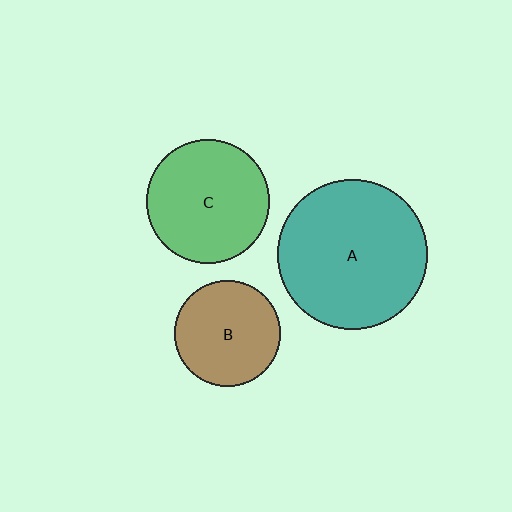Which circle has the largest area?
Circle A (teal).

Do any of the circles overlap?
No, none of the circles overlap.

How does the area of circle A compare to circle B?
Approximately 2.0 times.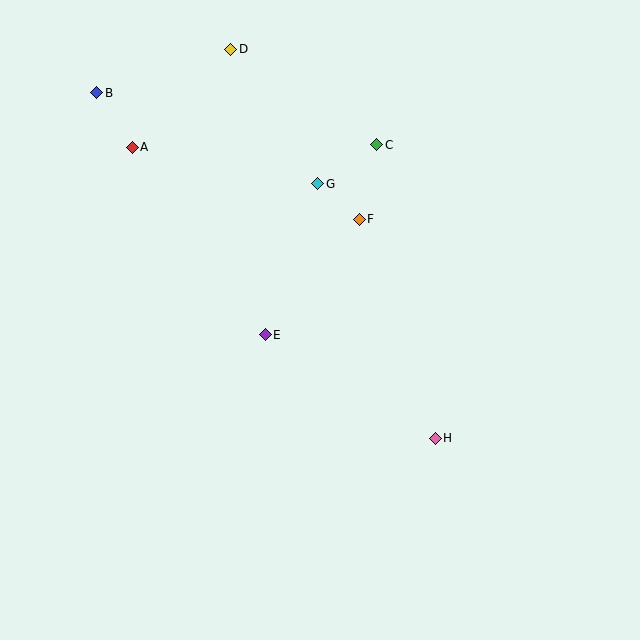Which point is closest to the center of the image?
Point E at (265, 335) is closest to the center.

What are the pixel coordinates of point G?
Point G is at (318, 184).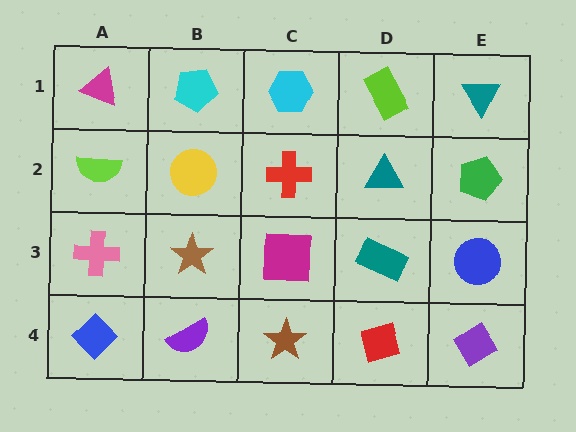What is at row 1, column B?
A cyan pentagon.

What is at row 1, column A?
A magenta triangle.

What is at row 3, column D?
A teal rectangle.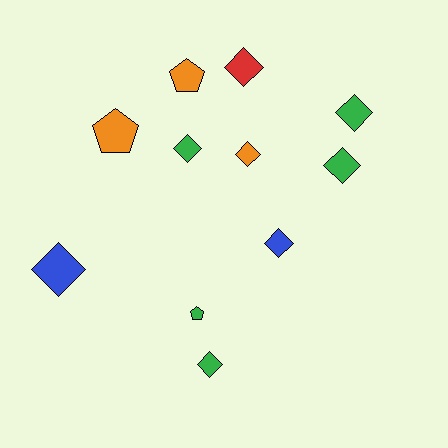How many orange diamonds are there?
There is 1 orange diamond.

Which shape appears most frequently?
Diamond, with 8 objects.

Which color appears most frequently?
Green, with 5 objects.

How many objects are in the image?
There are 11 objects.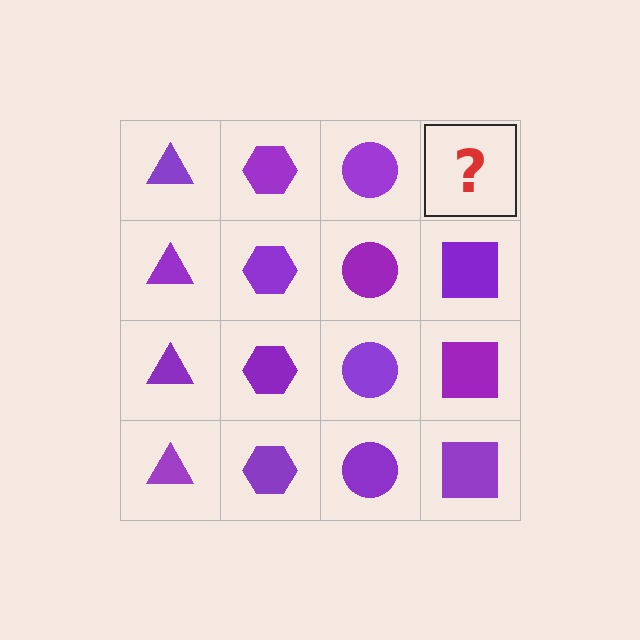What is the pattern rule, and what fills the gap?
The rule is that each column has a consistent shape. The gap should be filled with a purple square.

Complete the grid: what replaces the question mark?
The question mark should be replaced with a purple square.